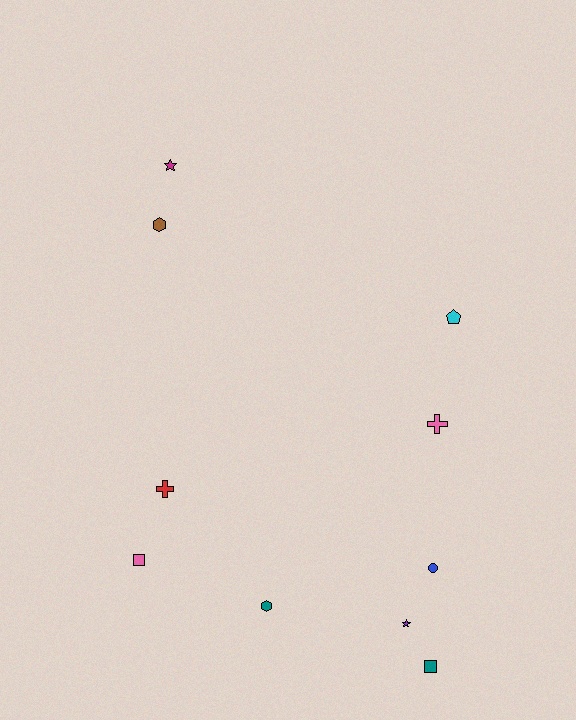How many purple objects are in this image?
There is 1 purple object.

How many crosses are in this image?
There are 2 crosses.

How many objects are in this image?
There are 10 objects.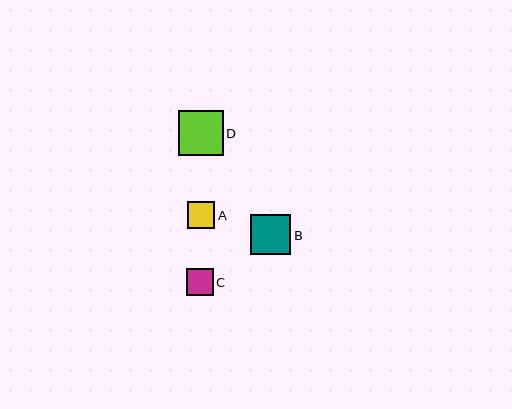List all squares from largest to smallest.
From largest to smallest: D, B, C, A.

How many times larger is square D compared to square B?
Square D is approximately 1.1 times the size of square B.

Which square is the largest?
Square D is the largest with a size of approximately 45 pixels.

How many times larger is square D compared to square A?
Square D is approximately 1.7 times the size of square A.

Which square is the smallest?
Square A is the smallest with a size of approximately 27 pixels.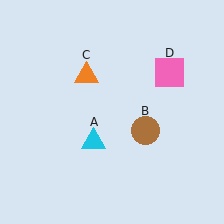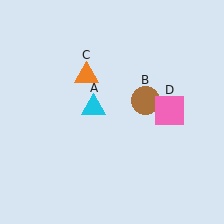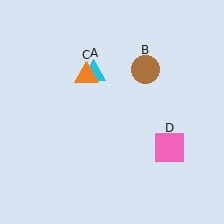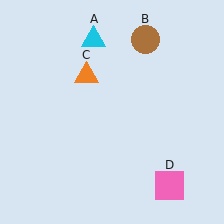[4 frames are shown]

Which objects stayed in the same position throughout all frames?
Orange triangle (object C) remained stationary.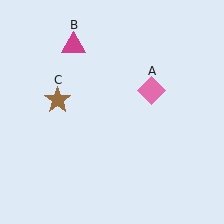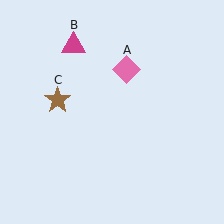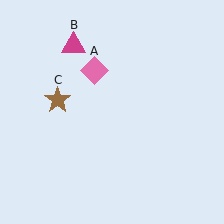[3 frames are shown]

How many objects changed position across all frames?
1 object changed position: pink diamond (object A).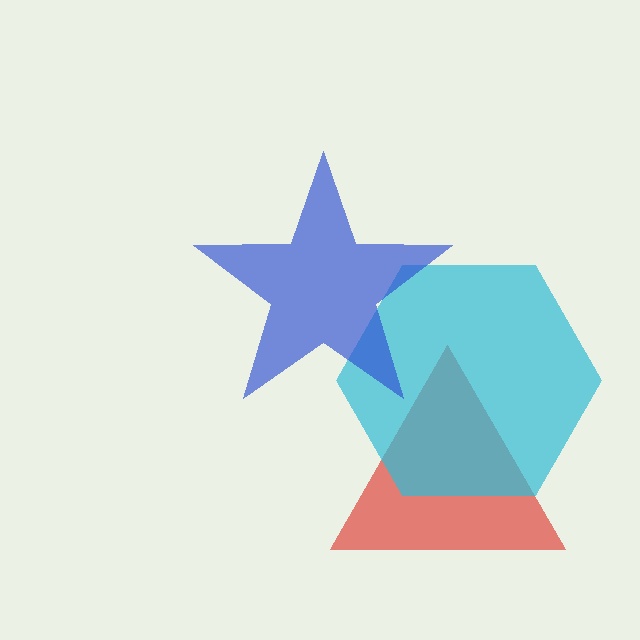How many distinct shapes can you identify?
There are 3 distinct shapes: a red triangle, a cyan hexagon, a blue star.